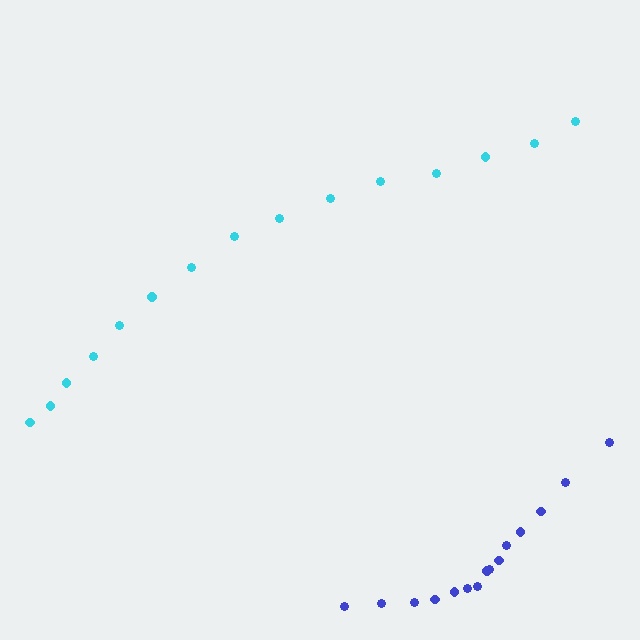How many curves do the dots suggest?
There are 2 distinct paths.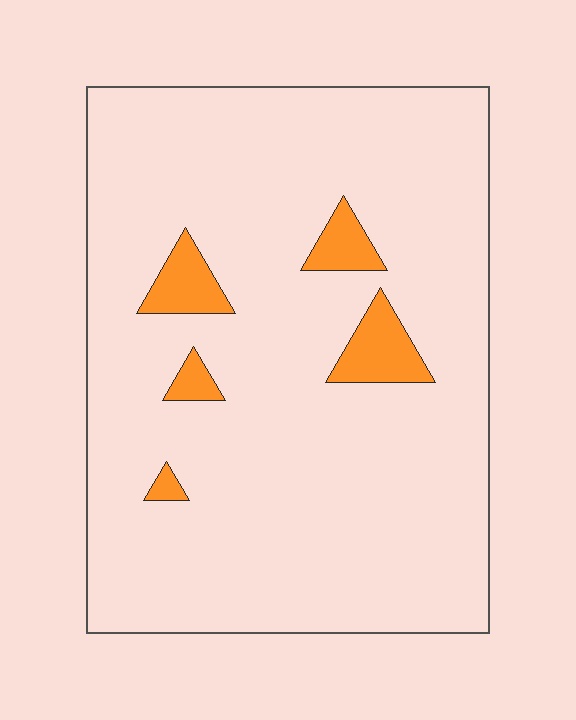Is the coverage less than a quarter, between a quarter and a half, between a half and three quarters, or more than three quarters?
Less than a quarter.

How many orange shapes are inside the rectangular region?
5.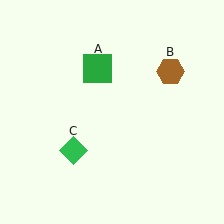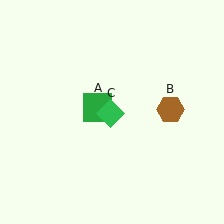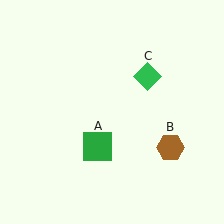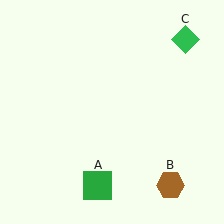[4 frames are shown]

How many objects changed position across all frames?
3 objects changed position: green square (object A), brown hexagon (object B), green diamond (object C).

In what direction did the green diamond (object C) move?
The green diamond (object C) moved up and to the right.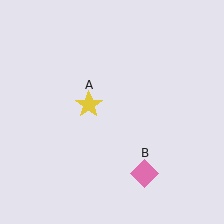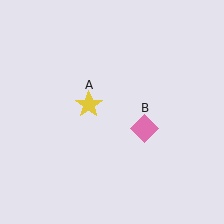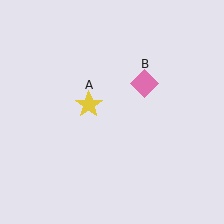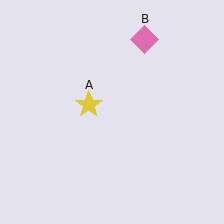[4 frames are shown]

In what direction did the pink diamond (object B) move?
The pink diamond (object B) moved up.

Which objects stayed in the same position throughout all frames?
Yellow star (object A) remained stationary.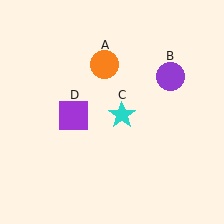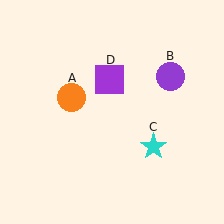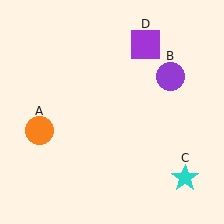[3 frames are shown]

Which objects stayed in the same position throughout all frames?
Purple circle (object B) remained stationary.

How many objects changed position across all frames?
3 objects changed position: orange circle (object A), cyan star (object C), purple square (object D).